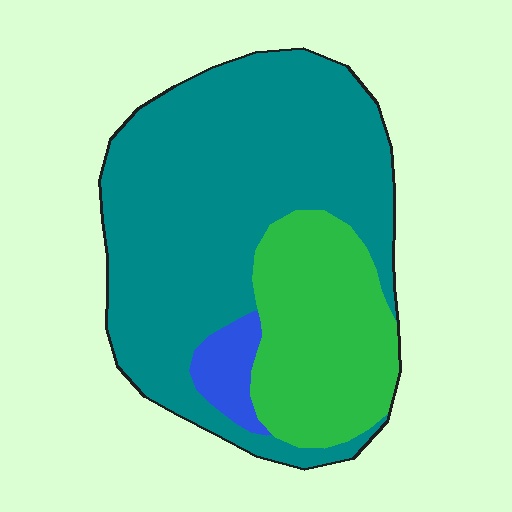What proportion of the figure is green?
Green covers roughly 30% of the figure.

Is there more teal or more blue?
Teal.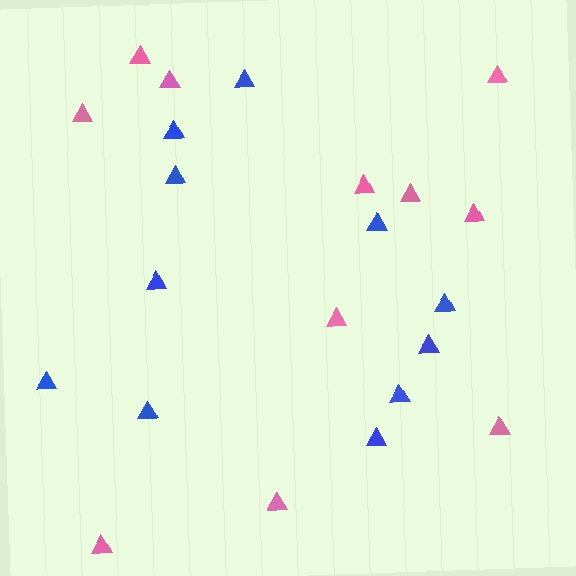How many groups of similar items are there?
There are 2 groups: one group of blue triangles (11) and one group of pink triangles (11).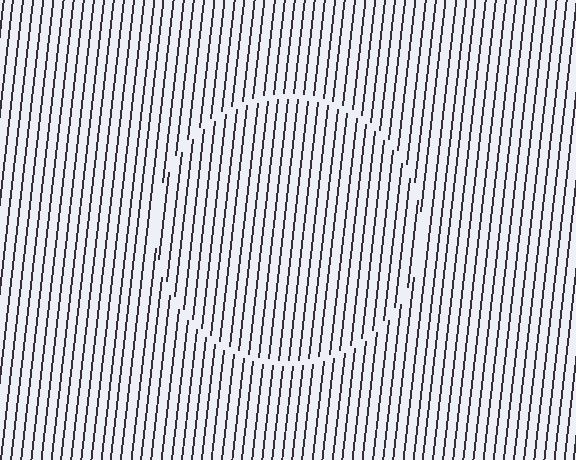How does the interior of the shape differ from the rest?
The interior of the shape contains the same grating, shifted by half a period — the contour is defined by the phase discontinuity where line-ends from the inner and outer gratings abut.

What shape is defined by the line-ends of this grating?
An illusory circle. The interior of the shape contains the same grating, shifted by half a period — the contour is defined by the phase discontinuity where line-ends from the inner and outer gratings abut.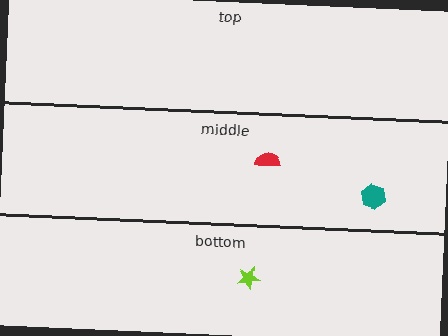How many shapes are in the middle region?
2.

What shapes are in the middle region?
The teal hexagon, the red semicircle.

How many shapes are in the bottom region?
1.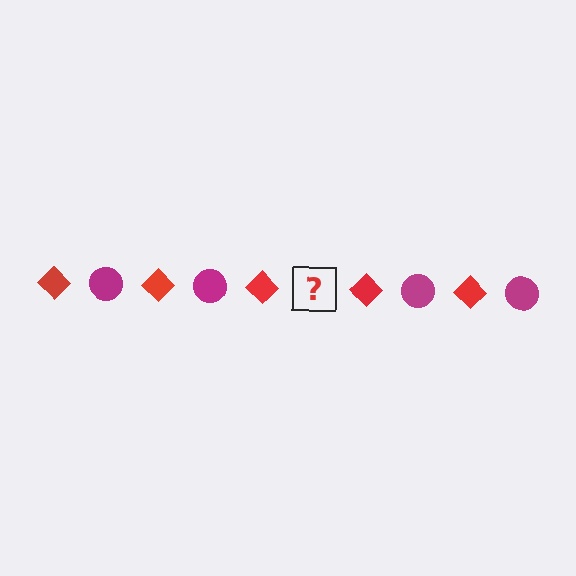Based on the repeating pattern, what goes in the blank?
The blank should be a magenta circle.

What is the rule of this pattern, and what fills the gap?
The rule is that the pattern alternates between red diamond and magenta circle. The gap should be filled with a magenta circle.